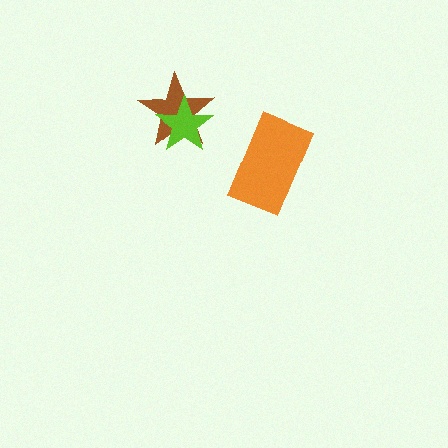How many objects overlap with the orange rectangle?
0 objects overlap with the orange rectangle.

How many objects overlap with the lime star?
1 object overlaps with the lime star.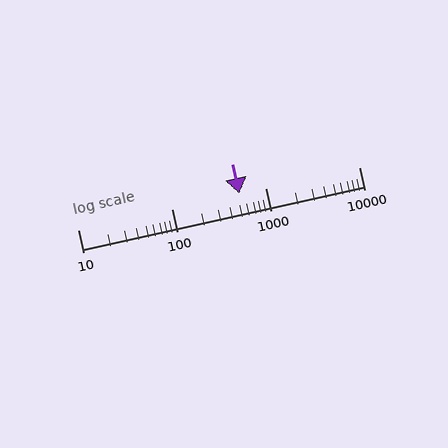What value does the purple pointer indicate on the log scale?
The pointer indicates approximately 530.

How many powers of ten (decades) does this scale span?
The scale spans 3 decades, from 10 to 10000.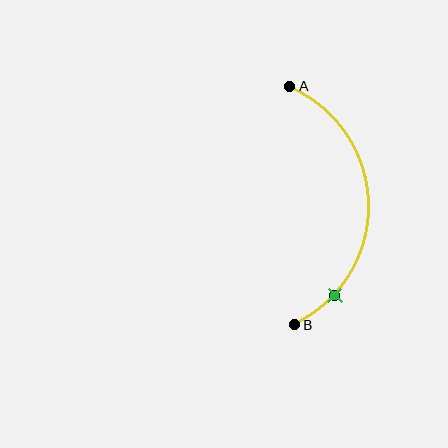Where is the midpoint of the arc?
The arc midpoint is the point on the curve farthest from the straight line joining A and B. It sits to the right of that line.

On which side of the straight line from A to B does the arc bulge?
The arc bulges to the right of the straight line connecting A and B.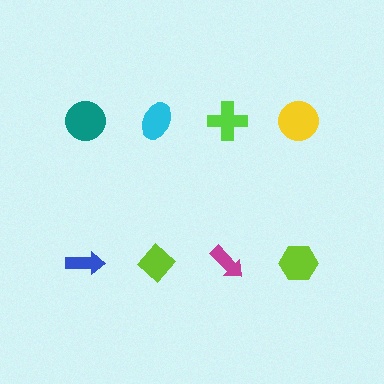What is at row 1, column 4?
A yellow circle.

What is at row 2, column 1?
A blue arrow.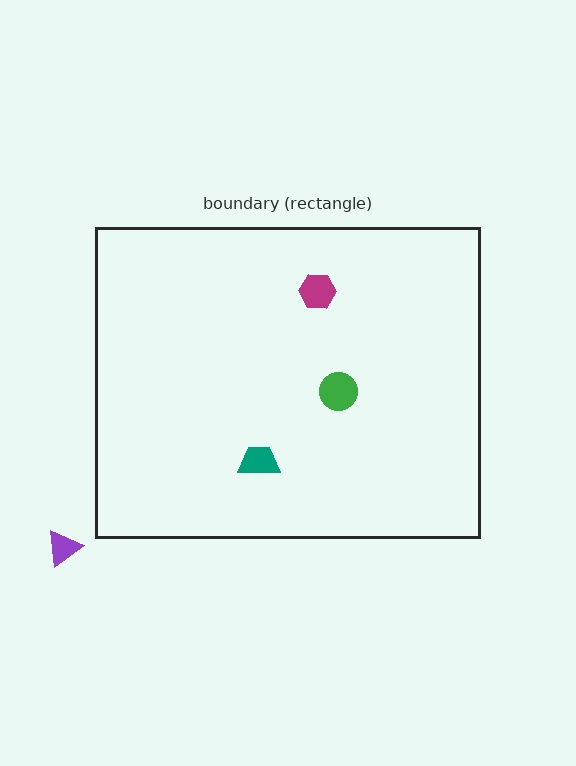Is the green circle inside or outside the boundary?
Inside.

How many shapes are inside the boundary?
3 inside, 1 outside.